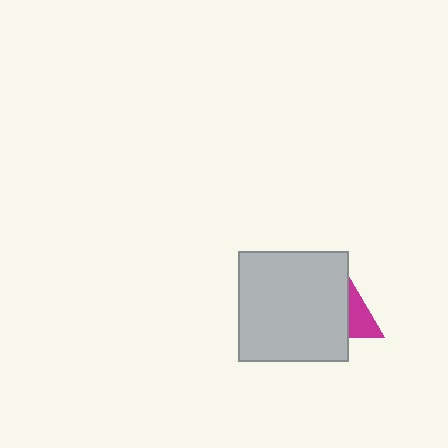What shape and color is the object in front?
The object in front is a light gray square.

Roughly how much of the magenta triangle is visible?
A small part of it is visible (roughly 32%).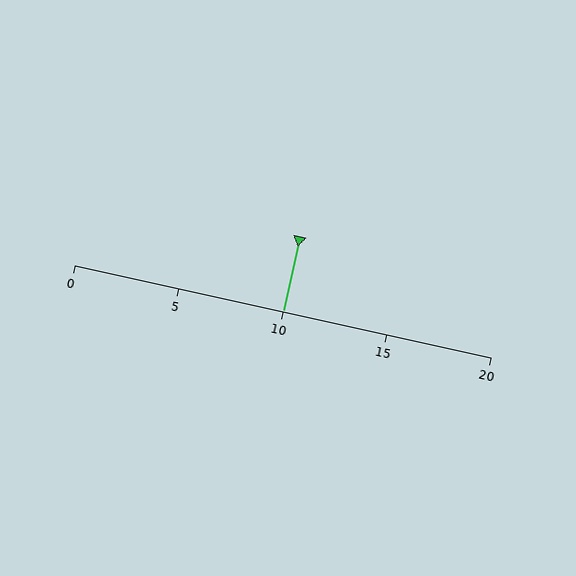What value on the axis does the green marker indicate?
The marker indicates approximately 10.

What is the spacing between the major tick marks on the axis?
The major ticks are spaced 5 apart.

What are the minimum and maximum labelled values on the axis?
The axis runs from 0 to 20.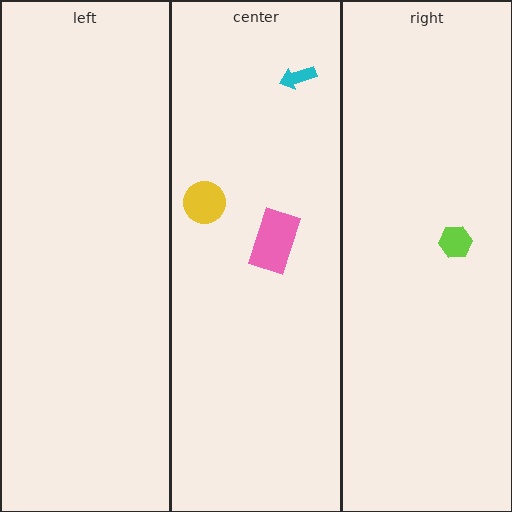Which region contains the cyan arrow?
The center region.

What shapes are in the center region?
The pink rectangle, the cyan arrow, the yellow circle.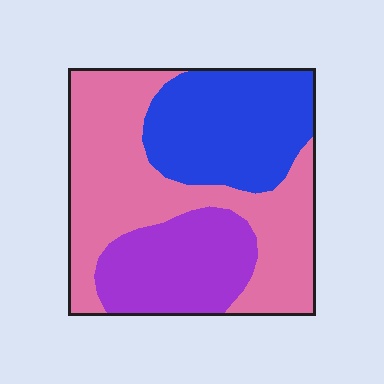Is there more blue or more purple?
Blue.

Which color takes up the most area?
Pink, at roughly 50%.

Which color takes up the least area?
Purple, at roughly 25%.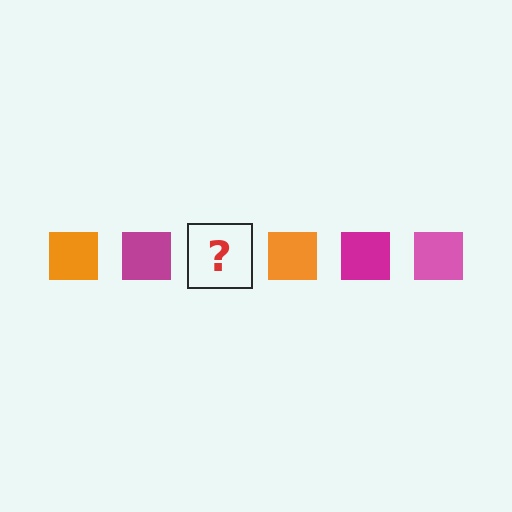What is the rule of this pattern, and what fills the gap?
The rule is that the pattern cycles through orange, magenta, pink squares. The gap should be filled with a pink square.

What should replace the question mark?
The question mark should be replaced with a pink square.